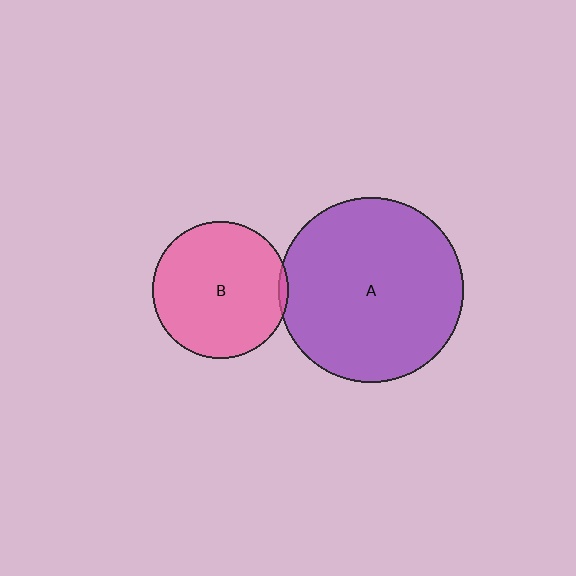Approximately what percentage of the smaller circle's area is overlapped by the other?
Approximately 5%.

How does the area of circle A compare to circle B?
Approximately 1.8 times.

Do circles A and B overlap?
Yes.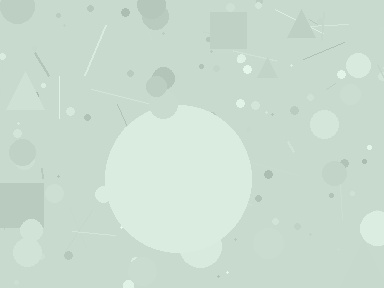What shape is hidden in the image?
A circle is hidden in the image.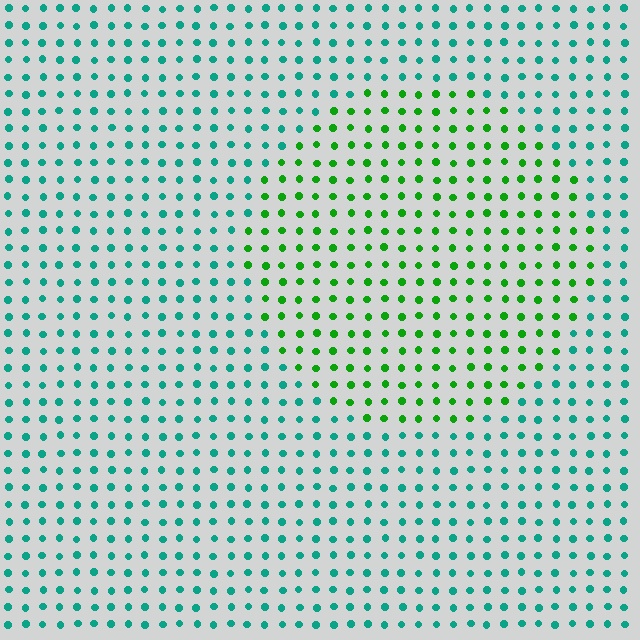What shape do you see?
I see a circle.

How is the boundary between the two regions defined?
The boundary is defined purely by a slight shift in hue (about 49 degrees). Spacing, size, and orientation are identical on both sides.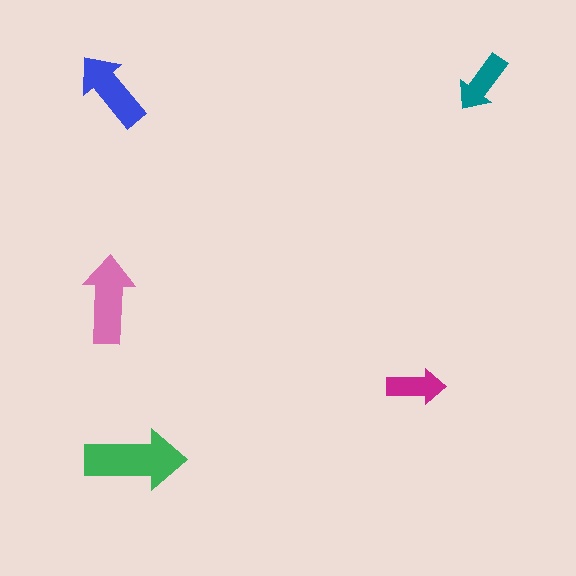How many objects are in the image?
There are 5 objects in the image.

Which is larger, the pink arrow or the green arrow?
The green one.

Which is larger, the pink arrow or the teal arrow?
The pink one.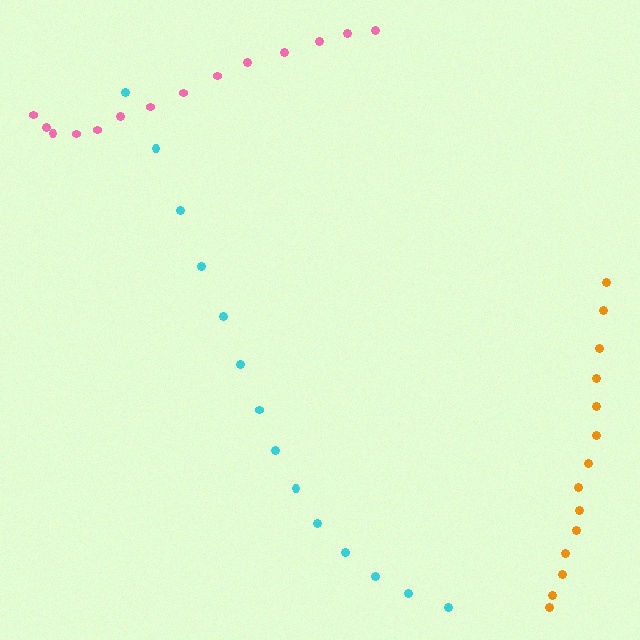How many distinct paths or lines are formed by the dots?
There are 3 distinct paths.